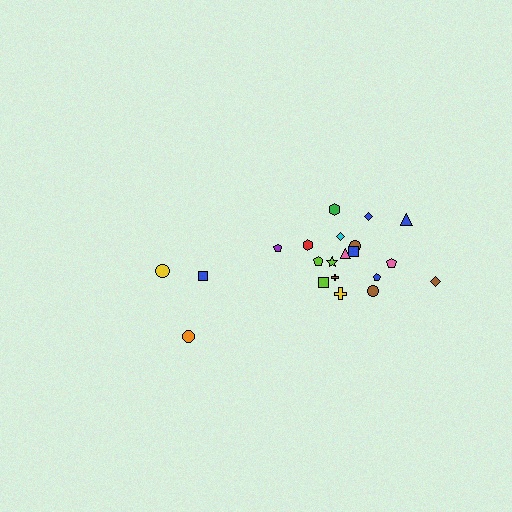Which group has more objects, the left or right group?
The right group.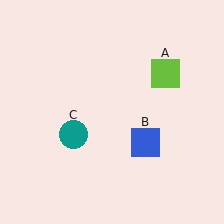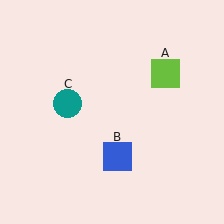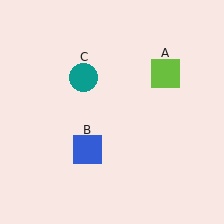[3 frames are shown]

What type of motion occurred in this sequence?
The blue square (object B), teal circle (object C) rotated clockwise around the center of the scene.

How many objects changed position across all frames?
2 objects changed position: blue square (object B), teal circle (object C).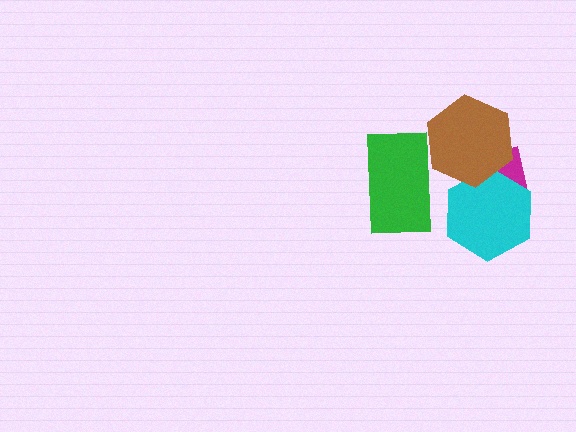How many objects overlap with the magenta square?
2 objects overlap with the magenta square.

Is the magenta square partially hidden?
Yes, it is partially covered by another shape.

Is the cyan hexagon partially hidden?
Yes, it is partially covered by another shape.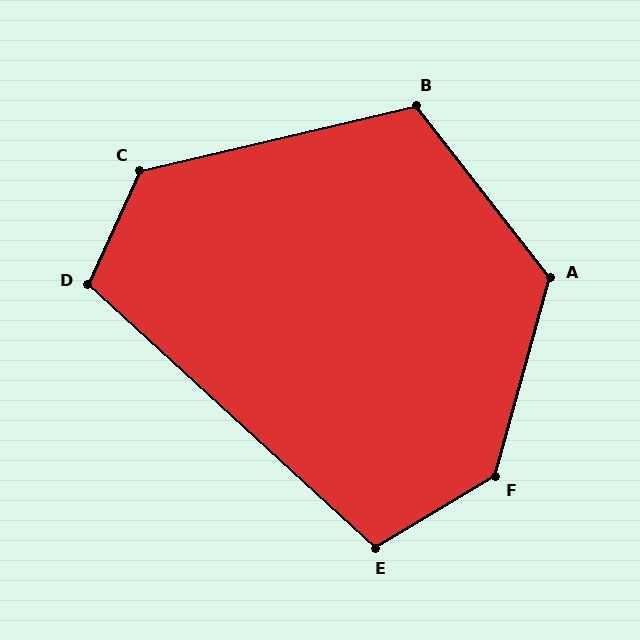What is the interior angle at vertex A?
Approximately 126 degrees (obtuse).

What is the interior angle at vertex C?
Approximately 127 degrees (obtuse).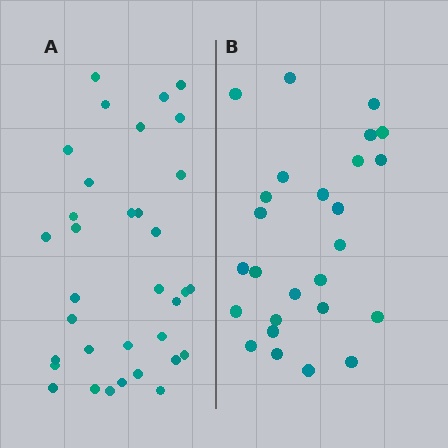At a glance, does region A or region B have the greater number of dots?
Region A (the left region) has more dots.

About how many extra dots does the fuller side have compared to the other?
Region A has roughly 8 or so more dots than region B.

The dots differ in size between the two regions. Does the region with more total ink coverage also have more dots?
No. Region B has more total ink coverage because its dots are larger, but region A actually contains more individual dots. Total area can be misleading — the number of items is what matters here.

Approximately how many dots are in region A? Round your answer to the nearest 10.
About 30 dots. (The exact count is 34, which rounds to 30.)